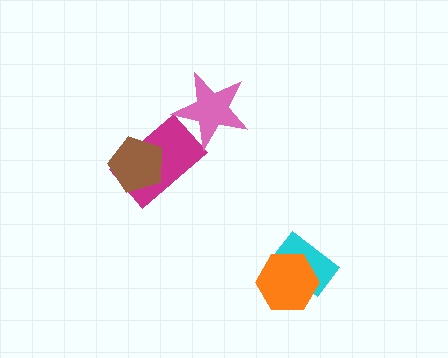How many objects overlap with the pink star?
1 object overlaps with the pink star.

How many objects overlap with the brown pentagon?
1 object overlaps with the brown pentagon.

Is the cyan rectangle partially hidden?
Yes, it is partially covered by another shape.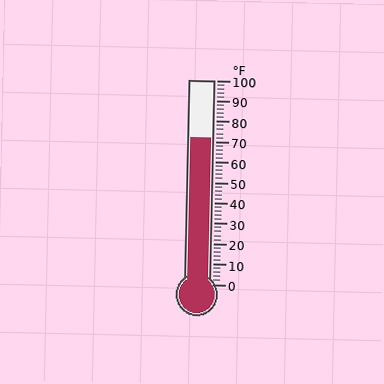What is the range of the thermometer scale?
The thermometer scale ranges from 0°F to 100°F.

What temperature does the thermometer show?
The thermometer shows approximately 72°F.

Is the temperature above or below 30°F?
The temperature is above 30°F.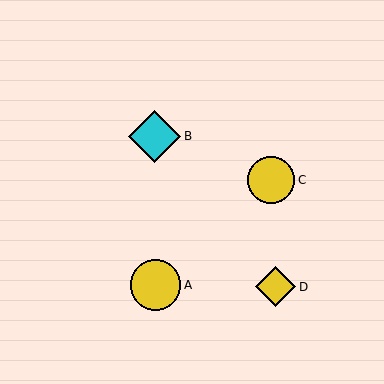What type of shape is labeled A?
Shape A is a yellow circle.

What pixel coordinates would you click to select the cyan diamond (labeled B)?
Click at (155, 136) to select the cyan diamond B.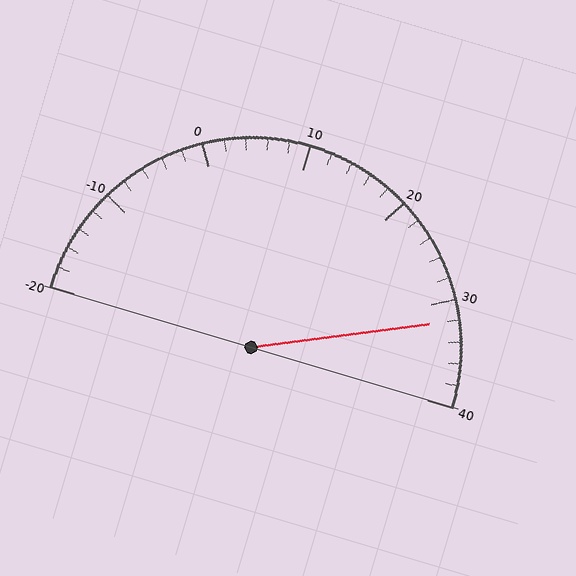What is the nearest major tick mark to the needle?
The nearest major tick mark is 30.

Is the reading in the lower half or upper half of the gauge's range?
The reading is in the upper half of the range (-20 to 40).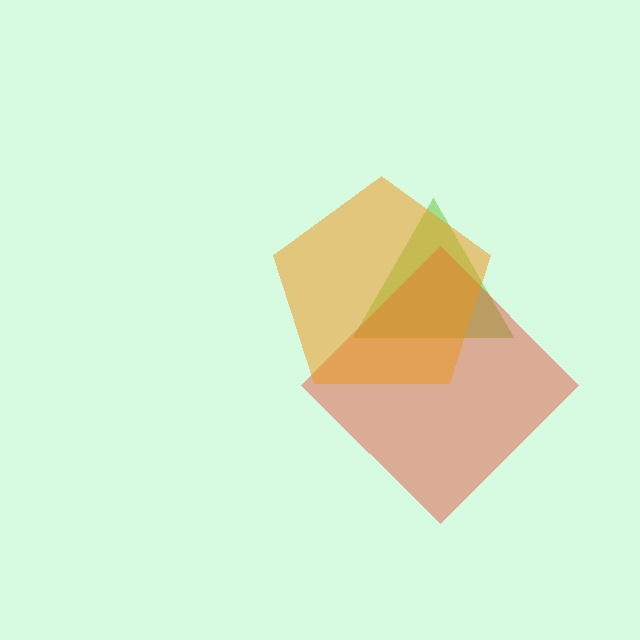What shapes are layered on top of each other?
The layered shapes are: a lime triangle, a red diamond, an orange pentagon.